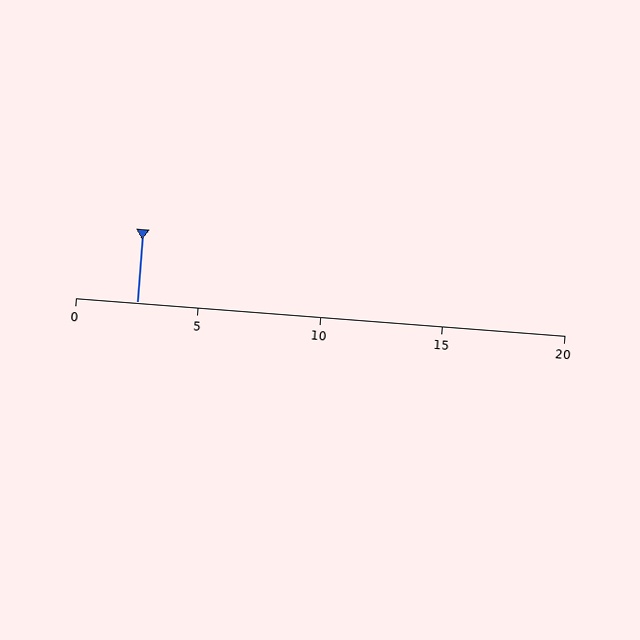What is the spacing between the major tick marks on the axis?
The major ticks are spaced 5 apart.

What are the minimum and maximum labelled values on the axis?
The axis runs from 0 to 20.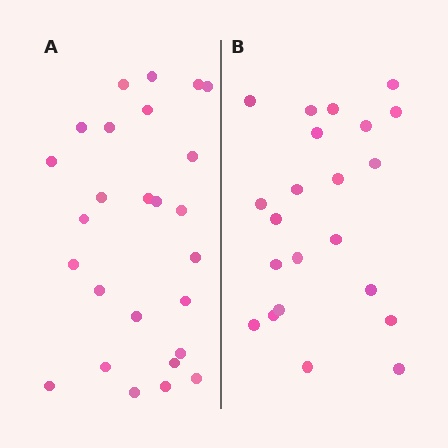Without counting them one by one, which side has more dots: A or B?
Region A (the left region) has more dots.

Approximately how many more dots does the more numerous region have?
Region A has about 4 more dots than region B.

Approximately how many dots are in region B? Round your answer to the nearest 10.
About 20 dots. (The exact count is 22, which rounds to 20.)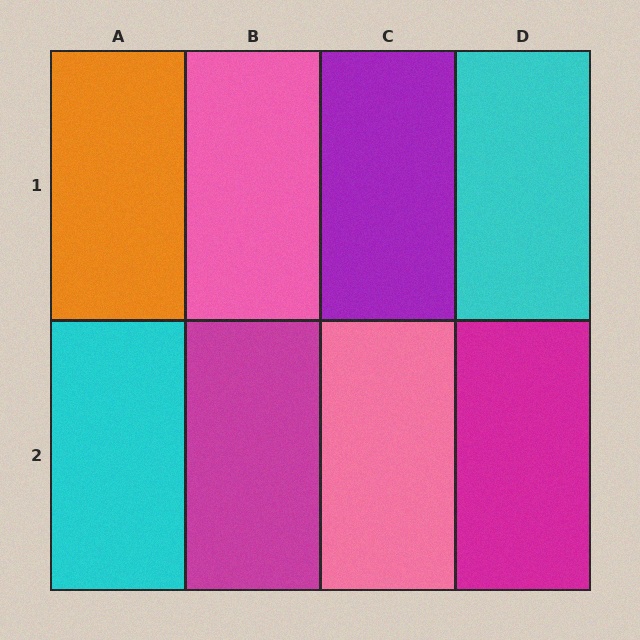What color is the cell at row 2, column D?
Magenta.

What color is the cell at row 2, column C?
Pink.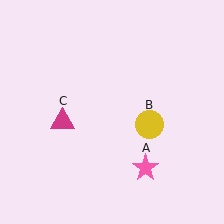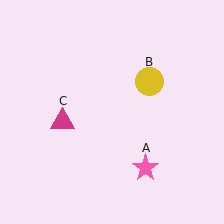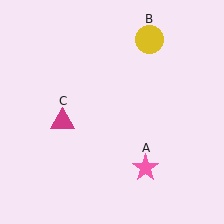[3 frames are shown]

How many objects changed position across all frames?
1 object changed position: yellow circle (object B).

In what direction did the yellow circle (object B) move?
The yellow circle (object B) moved up.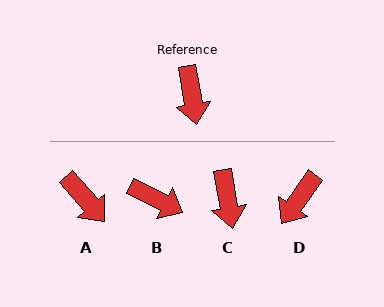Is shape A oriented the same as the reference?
No, it is off by about 31 degrees.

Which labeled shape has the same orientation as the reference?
C.